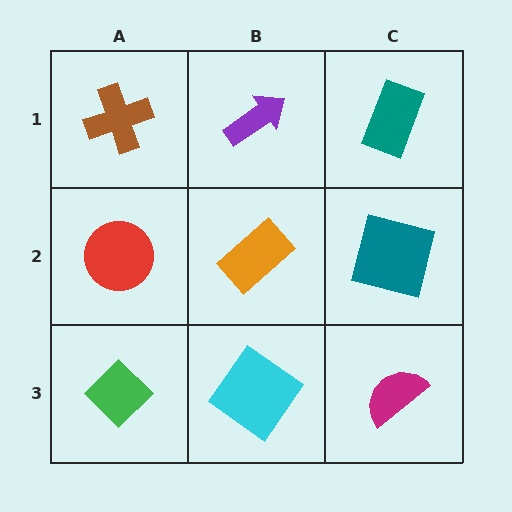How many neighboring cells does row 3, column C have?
2.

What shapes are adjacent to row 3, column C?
A teal square (row 2, column C), a cyan diamond (row 3, column B).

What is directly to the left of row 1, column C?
A purple arrow.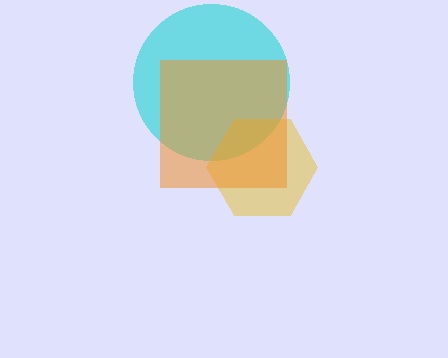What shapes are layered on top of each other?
The layered shapes are: a cyan circle, a yellow hexagon, an orange square.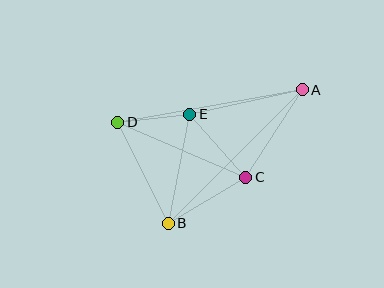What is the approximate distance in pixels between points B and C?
The distance between B and C is approximately 90 pixels.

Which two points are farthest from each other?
Points A and B are farthest from each other.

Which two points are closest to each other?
Points D and E are closest to each other.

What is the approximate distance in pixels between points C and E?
The distance between C and E is approximately 84 pixels.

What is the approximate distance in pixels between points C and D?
The distance between C and D is approximately 139 pixels.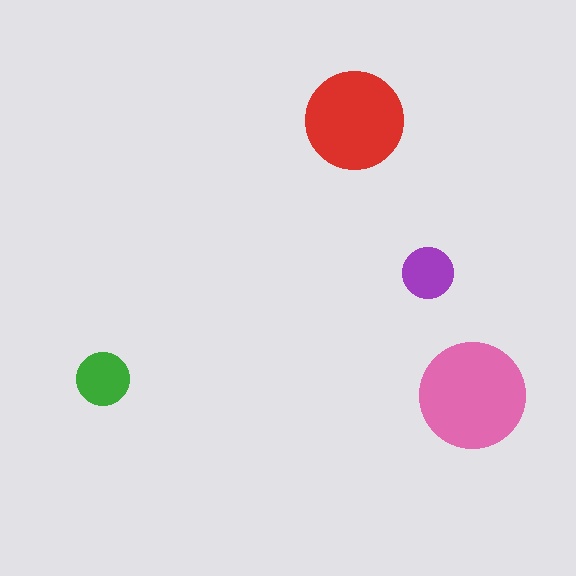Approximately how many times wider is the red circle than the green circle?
About 2 times wider.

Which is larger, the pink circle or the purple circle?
The pink one.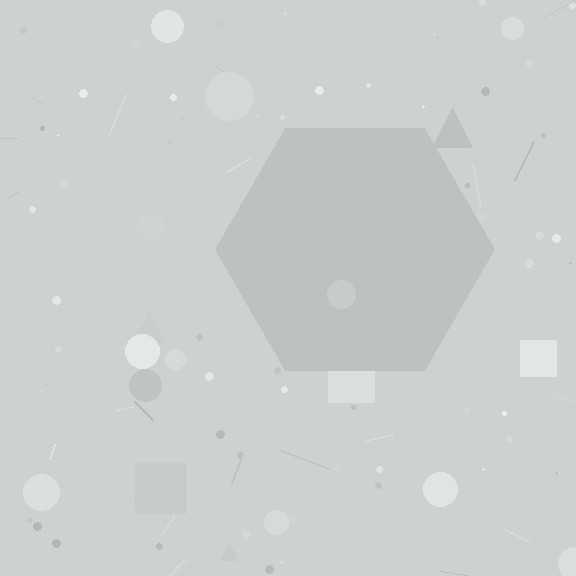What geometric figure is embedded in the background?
A hexagon is embedded in the background.